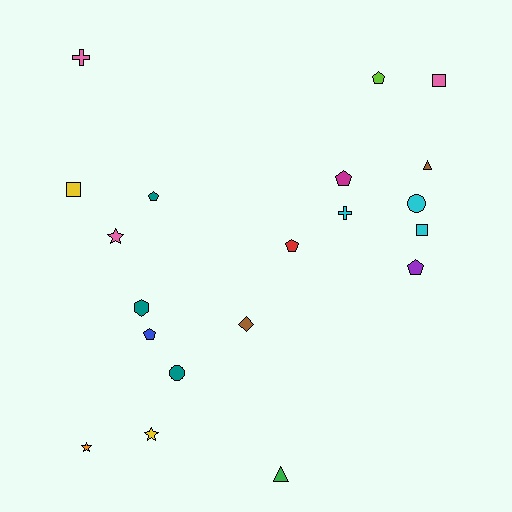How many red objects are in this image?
There is 1 red object.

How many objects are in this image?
There are 20 objects.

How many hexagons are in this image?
There is 1 hexagon.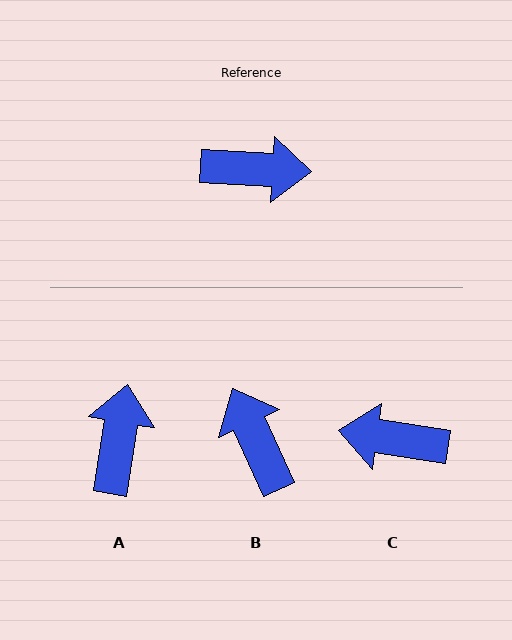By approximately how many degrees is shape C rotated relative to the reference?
Approximately 175 degrees counter-clockwise.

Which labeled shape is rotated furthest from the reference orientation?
C, about 175 degrees away.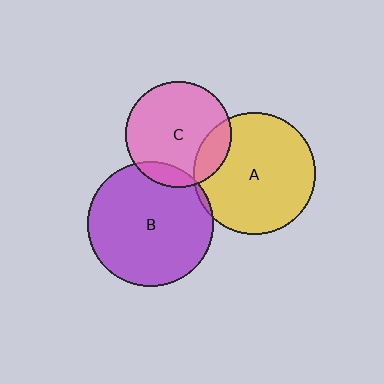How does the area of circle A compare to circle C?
Approximately 1.3 times.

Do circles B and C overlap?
Yes.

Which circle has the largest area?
Circle B (purple).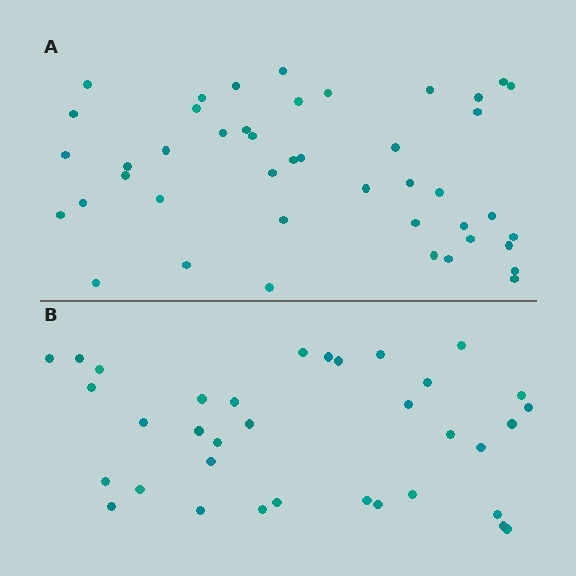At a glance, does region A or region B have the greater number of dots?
Region A (the top region) has more dots.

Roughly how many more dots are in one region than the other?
Region A has roughly 8 or so more dots than region B.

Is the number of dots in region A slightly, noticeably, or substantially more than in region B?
Region A has noticeably more, but not dramatically so. The ratio is roughly 1.3 to 1.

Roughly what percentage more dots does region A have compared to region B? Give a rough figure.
About 25% more.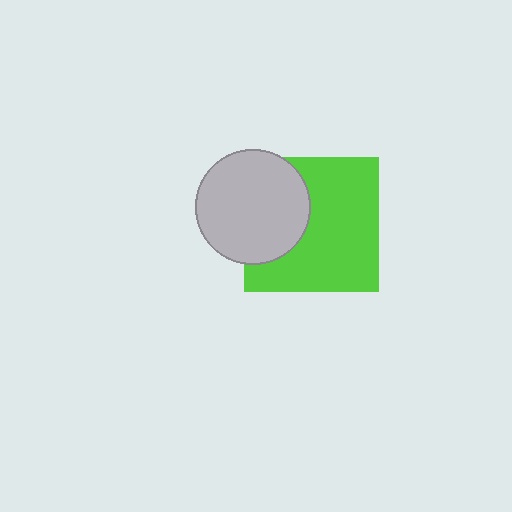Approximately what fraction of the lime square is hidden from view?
Roughly 34% of the lime square is hidden behind the light gray circle.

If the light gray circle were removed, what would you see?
You would see the complete lime square.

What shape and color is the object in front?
The object in front is a light gray circle.